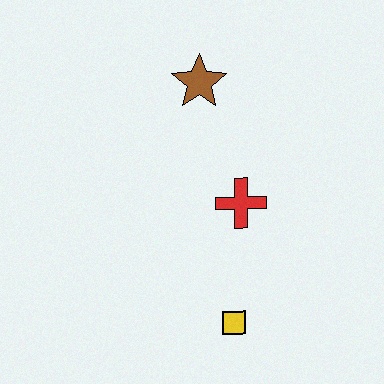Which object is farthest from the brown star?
The yellow square is farthest from the brown star.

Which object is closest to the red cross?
The yellow square is closest to the red cross.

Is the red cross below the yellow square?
No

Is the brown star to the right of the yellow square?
No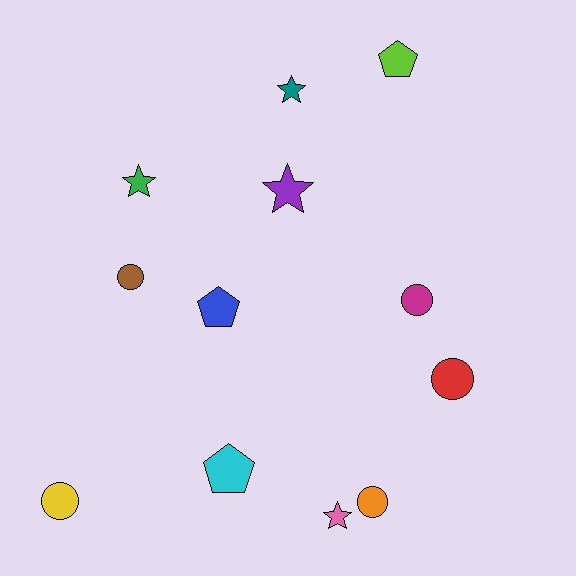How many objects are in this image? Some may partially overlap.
There are 12 objects.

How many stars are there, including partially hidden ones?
There are 4 stars.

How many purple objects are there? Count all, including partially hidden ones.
There is 1 purple object.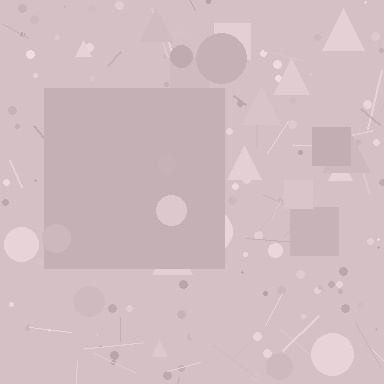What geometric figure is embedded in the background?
A square is embedded in the background.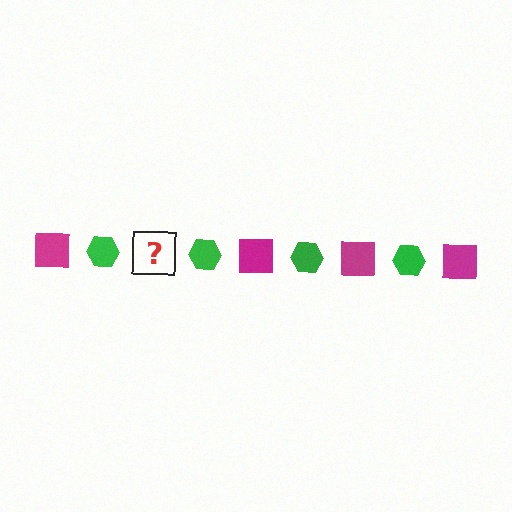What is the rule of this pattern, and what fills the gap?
The rule is that the pattern alternates between magenta square and green hexagon. The gap should be filled with a magenta square.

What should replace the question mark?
The question mark should be replaced with a magenta square.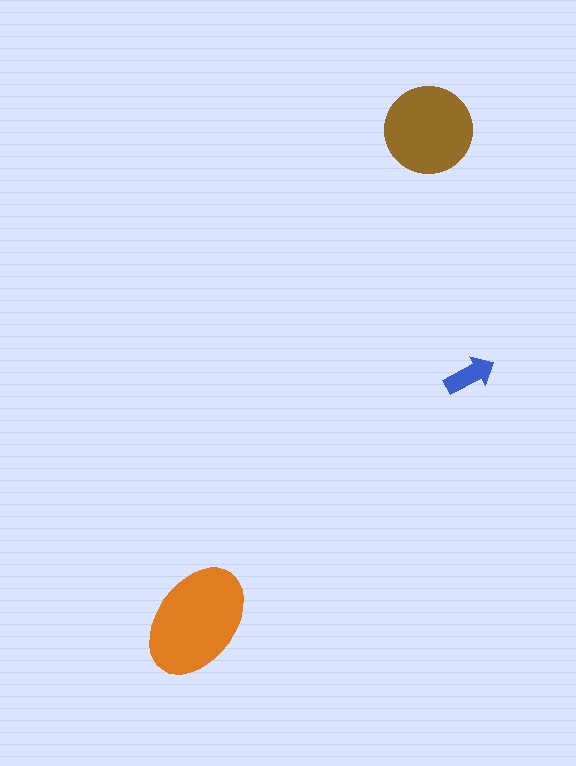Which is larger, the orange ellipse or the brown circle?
The orange ellipse.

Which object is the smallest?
The blue arrow.